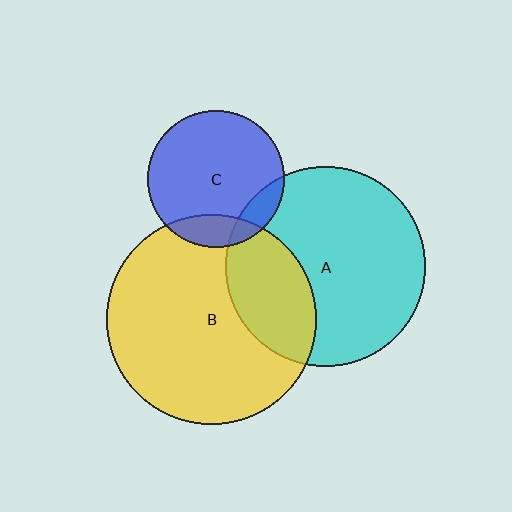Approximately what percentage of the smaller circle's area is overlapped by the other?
Approximately 15%.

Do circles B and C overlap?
Yes.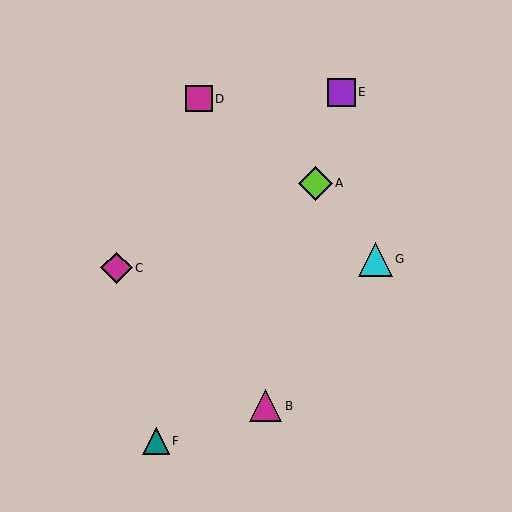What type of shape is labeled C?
Shape C is a magenta diamond.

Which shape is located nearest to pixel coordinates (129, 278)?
The magenta diamond (labeled C) at (117, 268) is nearest to that location.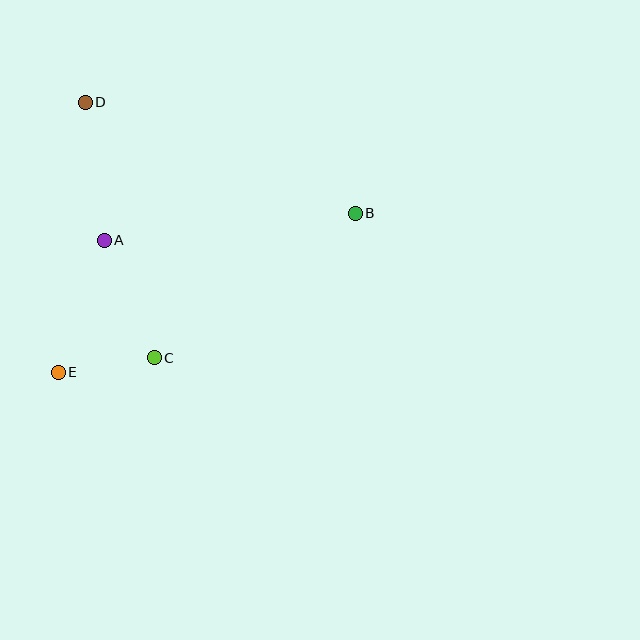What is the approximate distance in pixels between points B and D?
The distance between B and D is approximately 292 pixels.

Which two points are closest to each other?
Points C and E are closest to each other.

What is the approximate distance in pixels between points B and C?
The distance between B and C is approximately 248 pixels.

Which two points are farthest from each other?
Points B and E are farthest from each other.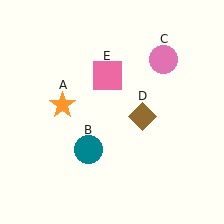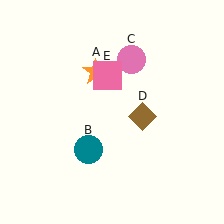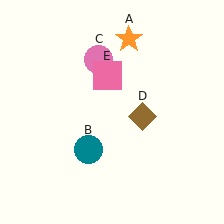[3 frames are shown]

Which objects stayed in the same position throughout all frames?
Teal circle (object B) and brown diamond (object D) and pink square (object E) remained stationary.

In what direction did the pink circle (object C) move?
The pink circle (object C) moved left.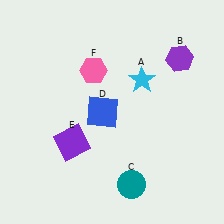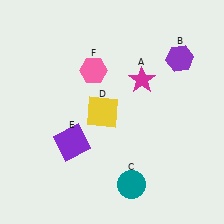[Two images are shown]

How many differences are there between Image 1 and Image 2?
There are 2 differences between the two images.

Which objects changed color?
A changed from cyan to magenta. D changed from blue to yellow.